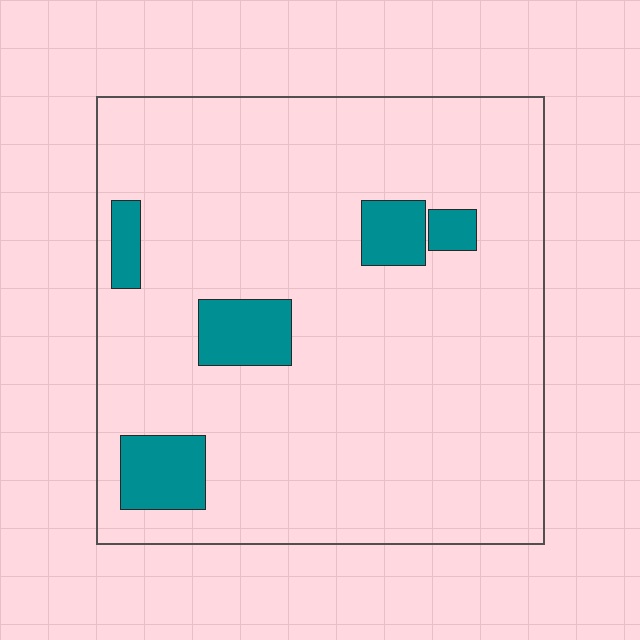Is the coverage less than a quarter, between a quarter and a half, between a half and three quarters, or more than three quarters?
Less than a quarter.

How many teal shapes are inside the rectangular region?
5.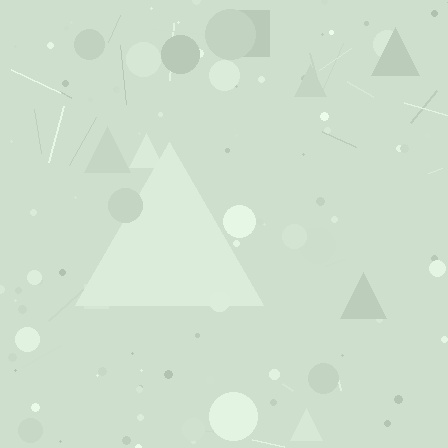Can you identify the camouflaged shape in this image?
The camouflaged shape is a triangle.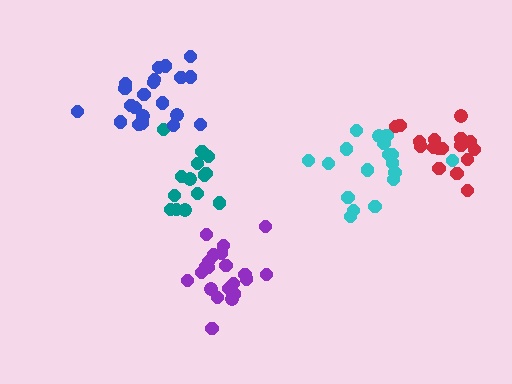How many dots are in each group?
Group 1: 21 dots, Group 2: 15 dots, Group 3: 21 dots, Group 4: 18 dots, Group 5: 17 dots (92 total).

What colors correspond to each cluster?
The clusters are colored: purple, teal, blue, cyan, red.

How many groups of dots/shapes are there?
There are 5 groups.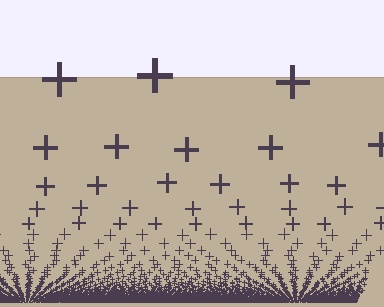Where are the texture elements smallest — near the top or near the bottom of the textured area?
Near the bottom.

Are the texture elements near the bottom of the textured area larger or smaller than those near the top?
Smaller. The gradient is inverted — elements near the bottom are smaller and denser.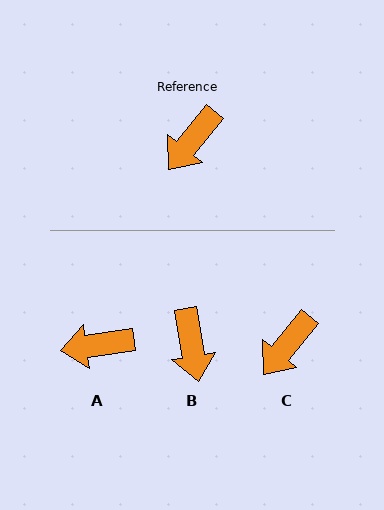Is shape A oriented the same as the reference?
No, it is off by about 43 degrees.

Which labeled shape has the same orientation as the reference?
C.